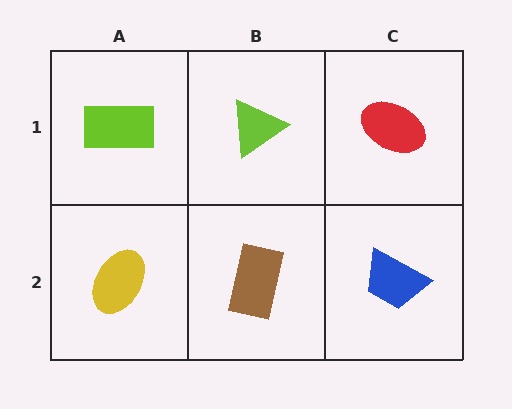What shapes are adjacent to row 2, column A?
A lime rectangle (row 1, column A), a brown rectangle (row 2, column B).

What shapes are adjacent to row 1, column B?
A brown rectangle (row 2, column B), a lime rectangle (row 1, column A), a red ellipse (row 1, column C).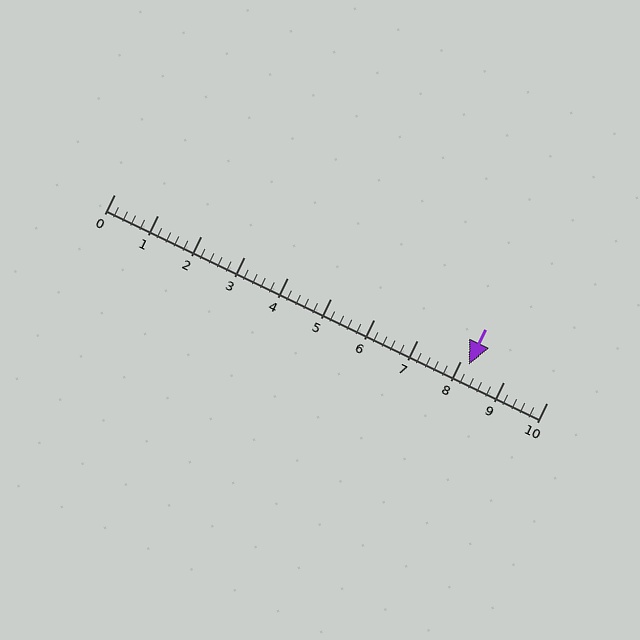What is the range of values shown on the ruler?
The ruler shows values from 0 to 10.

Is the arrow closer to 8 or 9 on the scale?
The arrow is closer to 8.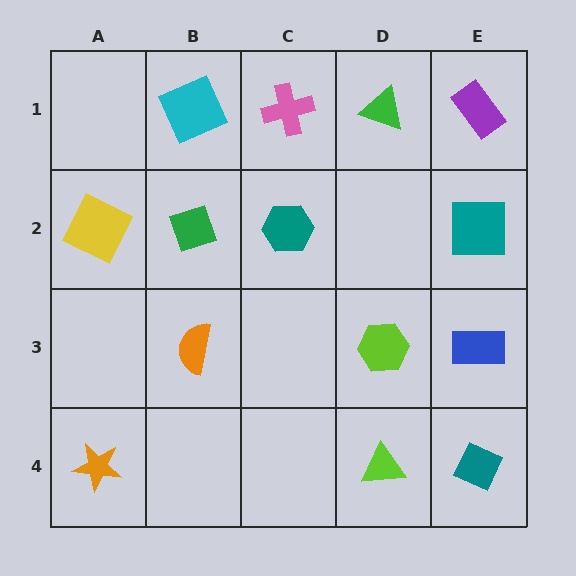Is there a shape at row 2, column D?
No, that cell is empty.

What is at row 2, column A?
A yellow square.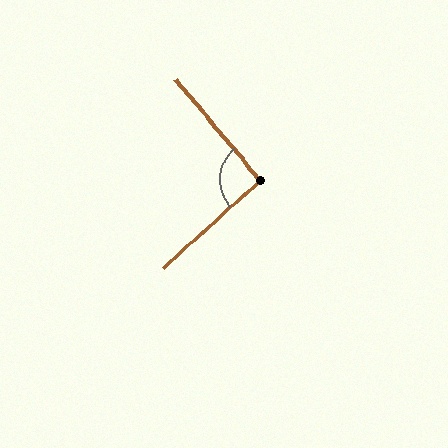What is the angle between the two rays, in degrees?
Approximately 92 degrees.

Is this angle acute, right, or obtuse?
It is approximately a right angle.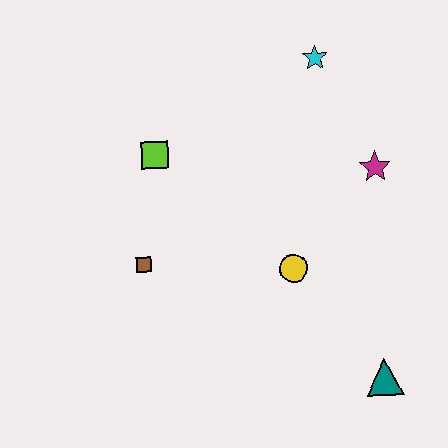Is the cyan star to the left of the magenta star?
Yes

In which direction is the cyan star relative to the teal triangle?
The cyan star is above the teal triangle.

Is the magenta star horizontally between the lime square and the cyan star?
No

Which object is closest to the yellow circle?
The magenta star is closest to the yellow circle.